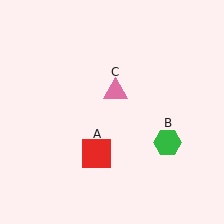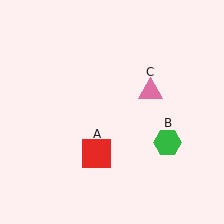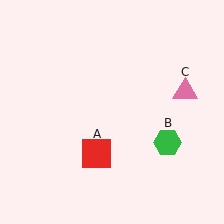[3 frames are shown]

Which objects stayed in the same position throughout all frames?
Red square (object A) and green hexagon (object B) remained stationary.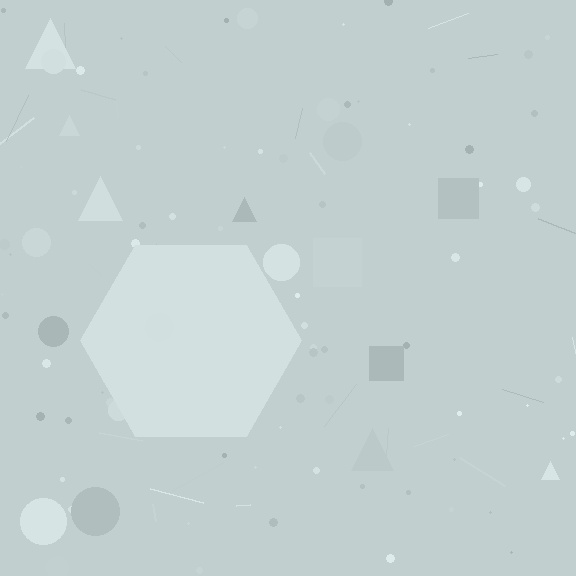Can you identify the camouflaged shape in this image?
The camouflaged shape is a hexagon.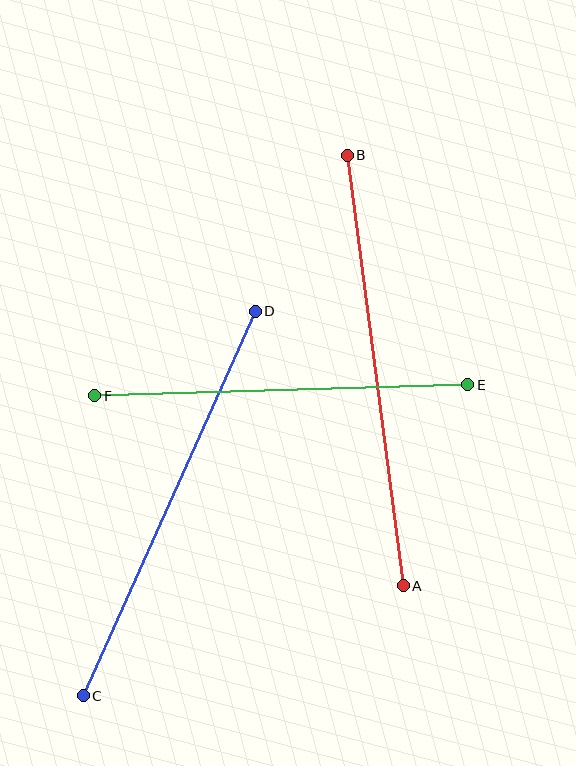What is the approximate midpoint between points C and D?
The midpoint is at approximately (169, 504) pixels.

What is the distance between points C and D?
The distance is approximately 421 pixels.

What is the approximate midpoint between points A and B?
The midpoint is at approximately (375, 371) pixels.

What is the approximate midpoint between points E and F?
The midpoint is at approximately (281, 390) pixels.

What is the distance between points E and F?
The distance is approximately 373 pixels.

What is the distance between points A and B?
The distance is approximately 434 pixels.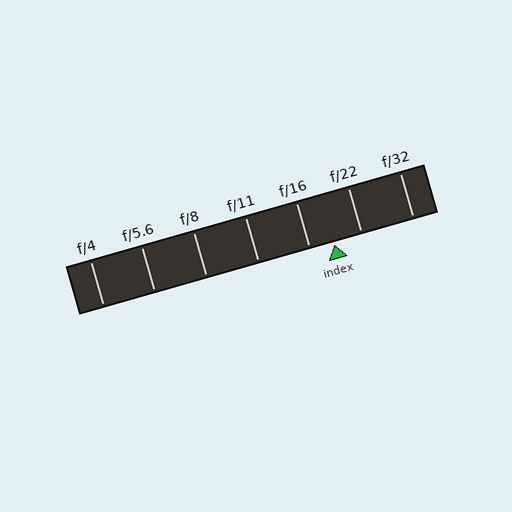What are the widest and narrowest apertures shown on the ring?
The widest aperture shown is f/4 and the narrowest is f/32.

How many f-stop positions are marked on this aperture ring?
There are 7 f-stop positions marked.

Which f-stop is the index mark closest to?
The index mark is closest to f/16.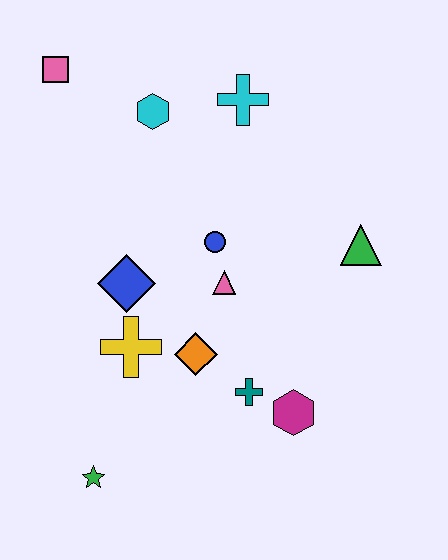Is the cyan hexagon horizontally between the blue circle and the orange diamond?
No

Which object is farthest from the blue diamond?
The green triangle is farthest from the blue diamond.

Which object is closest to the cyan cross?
The cyan hexagon is closest to the cyan cross.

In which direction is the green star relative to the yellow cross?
The green star is below the yellow cross.